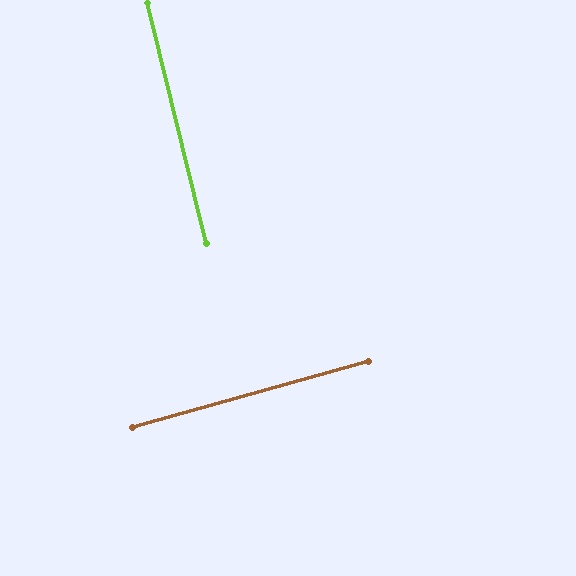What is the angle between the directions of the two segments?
Approximately 88 degrees.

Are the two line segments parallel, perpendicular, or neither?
Perpendicular — they meet at approximately 88°.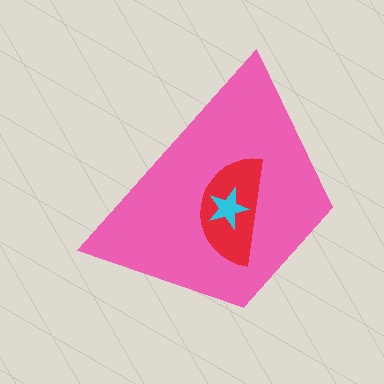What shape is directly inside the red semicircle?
The cyan star.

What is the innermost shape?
The cyan star.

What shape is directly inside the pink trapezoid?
The red semicircle.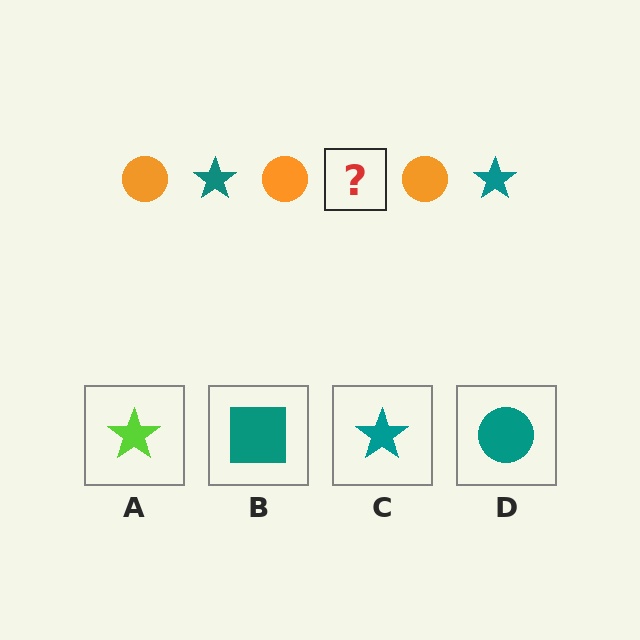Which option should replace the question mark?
Option C.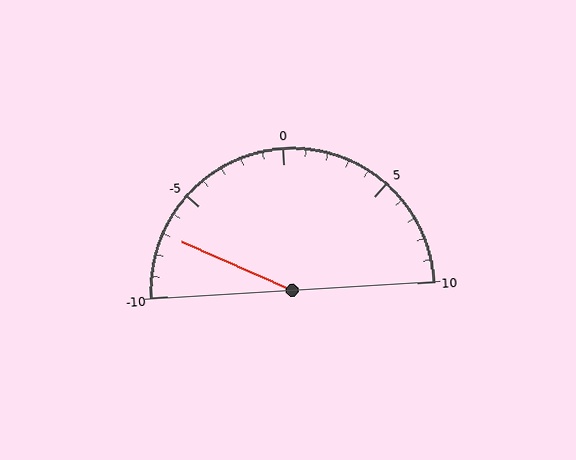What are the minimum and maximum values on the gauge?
The gauge ranges from -10 to 10.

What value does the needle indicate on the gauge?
The needle indicates approximately -7.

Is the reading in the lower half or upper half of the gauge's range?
The reading is in the lower half of the range (-10 to 10).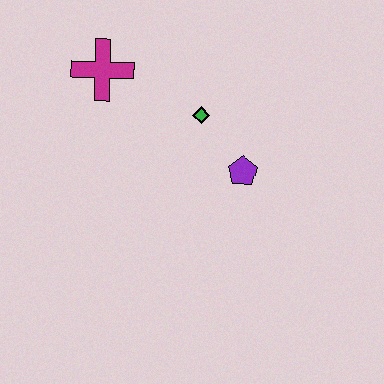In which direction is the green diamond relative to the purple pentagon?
The green diamond is above the purple pentagon.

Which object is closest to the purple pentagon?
The green diamond is closest to the purple pentagon.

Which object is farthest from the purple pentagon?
The magenta cross is farthest from the purple pentagon.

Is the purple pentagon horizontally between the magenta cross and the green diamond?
No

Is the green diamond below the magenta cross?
Yes